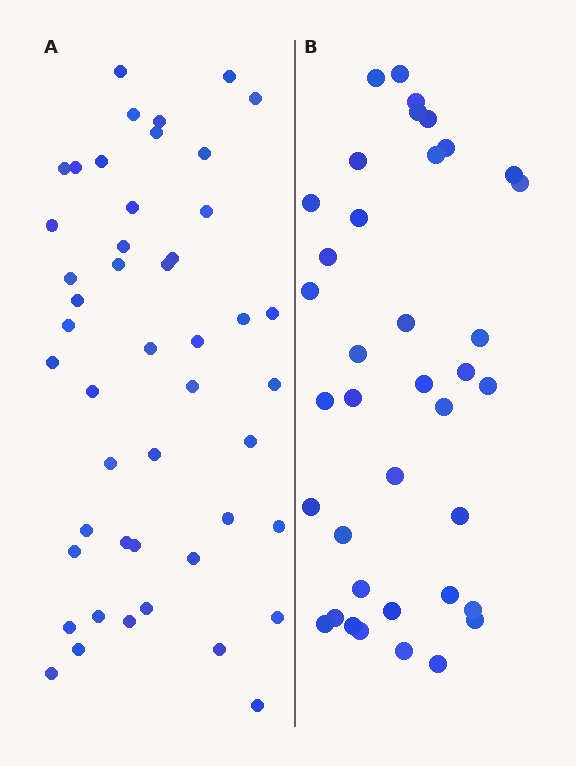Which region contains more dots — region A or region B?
Region A (the left region) has more dots.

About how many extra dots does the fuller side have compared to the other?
Region A has roughly 8 or so more dots than region B.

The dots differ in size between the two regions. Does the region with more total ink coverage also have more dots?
No. Region B has more total ink coverage because its dots are larger, but region A actually contains more individual dots. Total area can be misleading — the number of items is what matters here.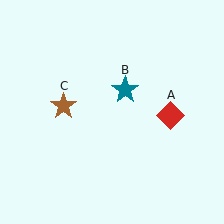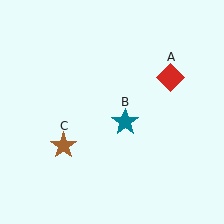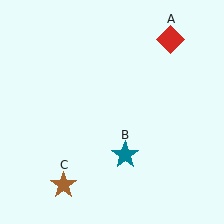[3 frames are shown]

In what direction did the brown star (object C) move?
The brown star (object C) moved down.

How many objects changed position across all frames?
3 objects changed position: red diamond (object A), teal star (object B), brown star (object C).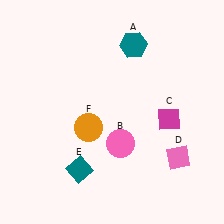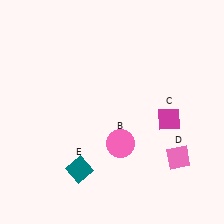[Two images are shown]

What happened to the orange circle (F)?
The orange circle (F) was removed in Image 2. It was in the bottom-left area of Image 1.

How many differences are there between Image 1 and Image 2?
There are 2 differences between the two images.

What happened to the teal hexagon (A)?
The teal hexagon (A) was removed in Image 2. It was in the top-right area of Image 1.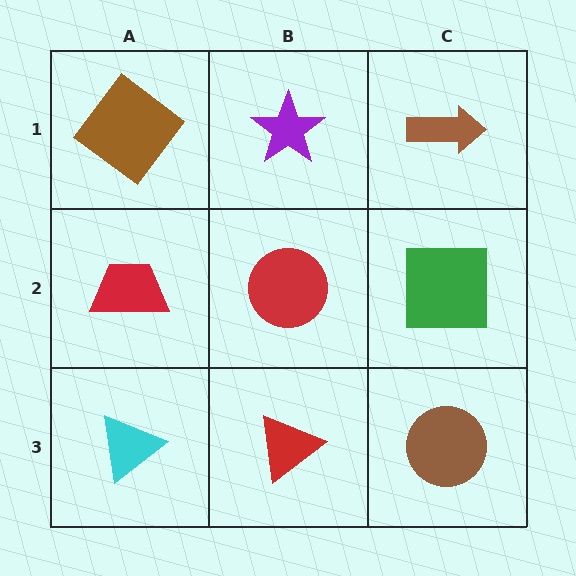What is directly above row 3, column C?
A green square.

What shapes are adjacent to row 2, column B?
A purple star (row 1, column B), a red triangle (row 3, column B), a red trapezoid (row 2, column A), a green square (row 2, column C).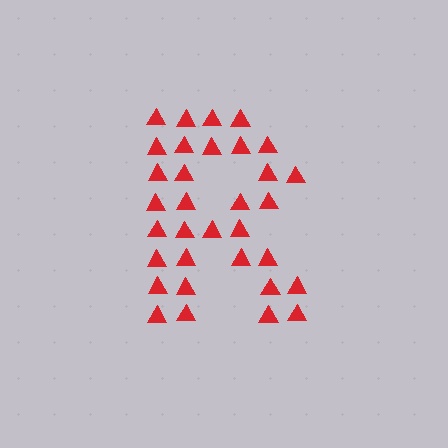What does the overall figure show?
The overall figure shows the letter R.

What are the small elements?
The small elements are triangles.